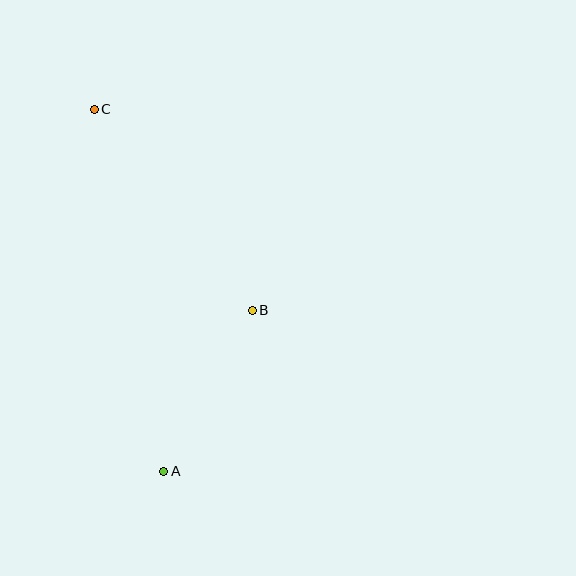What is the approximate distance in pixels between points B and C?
The distance between B and C is approximately 255 pixels.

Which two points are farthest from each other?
Points A and C are farthest from each other.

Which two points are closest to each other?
Points A and B are closest to each other.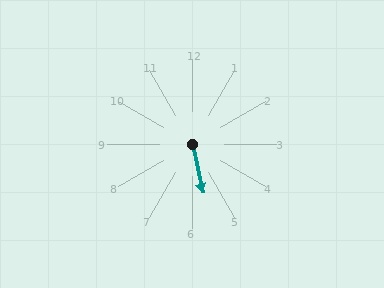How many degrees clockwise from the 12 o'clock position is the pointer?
Approximately 168 degrees.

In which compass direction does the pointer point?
South.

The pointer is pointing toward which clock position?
Roughly 6 o'clock.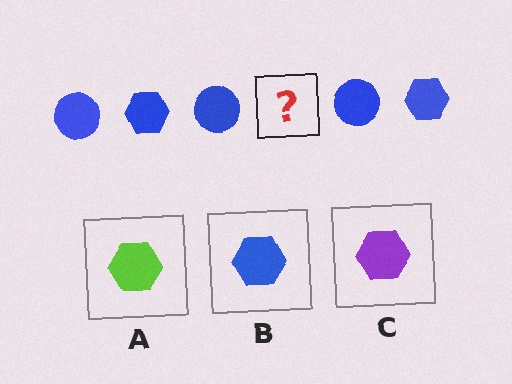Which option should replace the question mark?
Option B.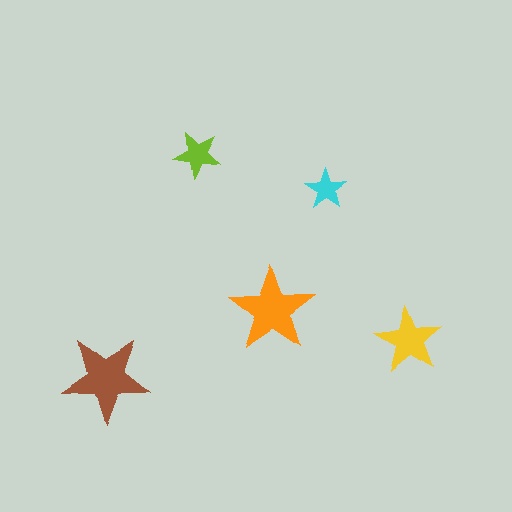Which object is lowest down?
The brown star is bottommost.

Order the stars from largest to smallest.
the brown one, the orange one, the yellow one, the lime one, the cyan one.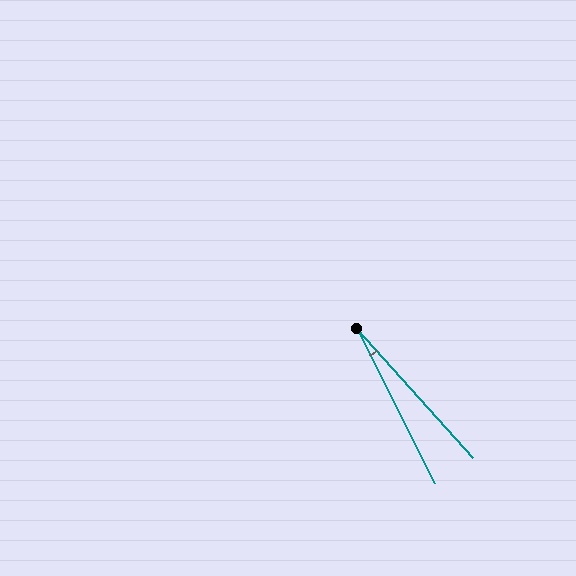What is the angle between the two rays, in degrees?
Approximately 16 degrees.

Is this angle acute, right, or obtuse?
It is acute.